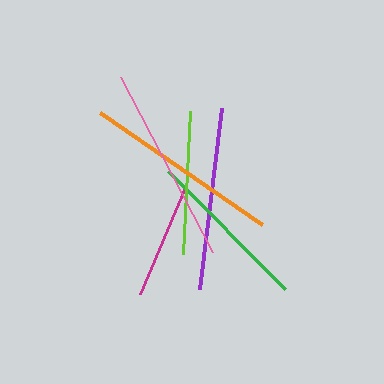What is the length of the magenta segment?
The magenta segment is approximately 119 pixels long.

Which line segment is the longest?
The pink line is the longest at approximately 197 pixels.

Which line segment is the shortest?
The magenta line is the shortest at approximately 119 pixels.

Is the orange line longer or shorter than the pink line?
The pink line is longer than the orange line.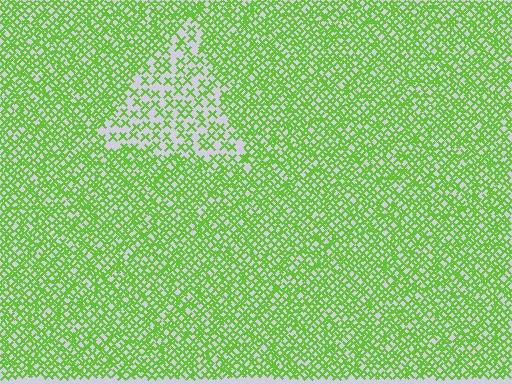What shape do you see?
I see a triangle.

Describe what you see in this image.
The image contains small lime elements arranged at two different densities. A triangle-shaped region is visible where the elements are less densely packed than the surrounding area.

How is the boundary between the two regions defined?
The boundary is defined by a change in element density (approximately 2.1x ratio). All elements are the same color, size, and shape.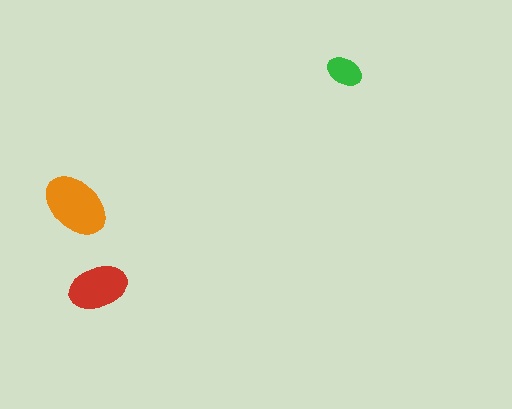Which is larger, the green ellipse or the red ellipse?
The red one.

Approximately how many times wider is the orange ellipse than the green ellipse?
About 2 times wider.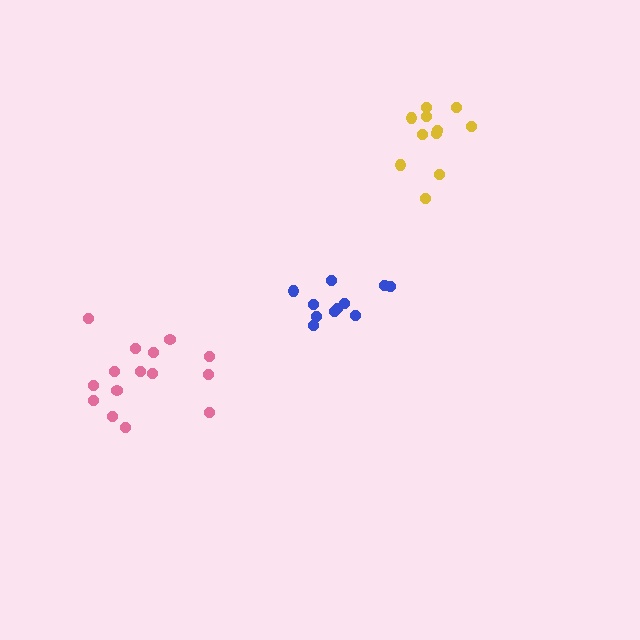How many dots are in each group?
Group 1: 11 dots, Group 2: 11 dots, Group 3: 15 dots (37 total).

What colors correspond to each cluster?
The clusters are colored: yellow, blue, pink.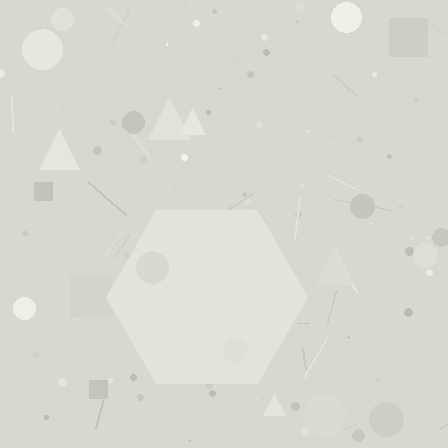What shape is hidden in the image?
A hexagon is hidden in the image.